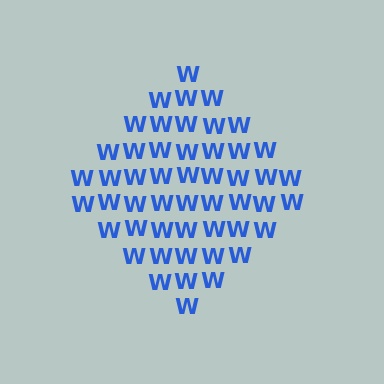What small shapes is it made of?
It is made of small letter W's.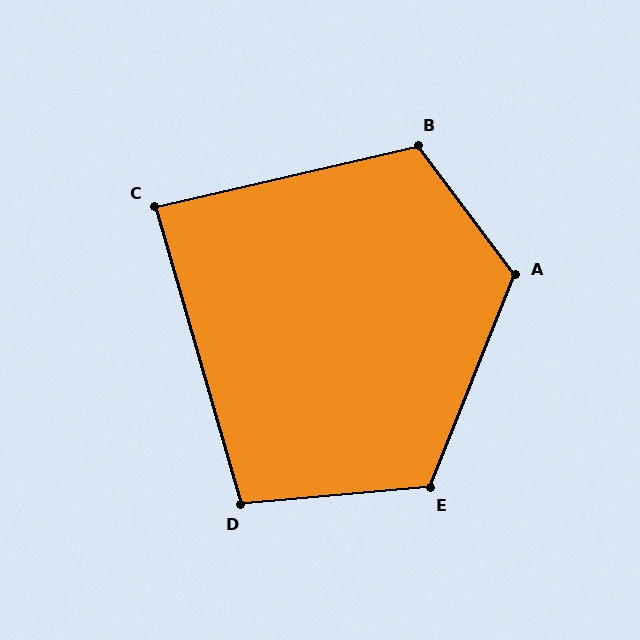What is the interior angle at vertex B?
Approximately 114 degrees (obtuse).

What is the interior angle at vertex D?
Approximately 101 degrees (obtuse).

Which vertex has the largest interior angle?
A, at approximately 121 degrees.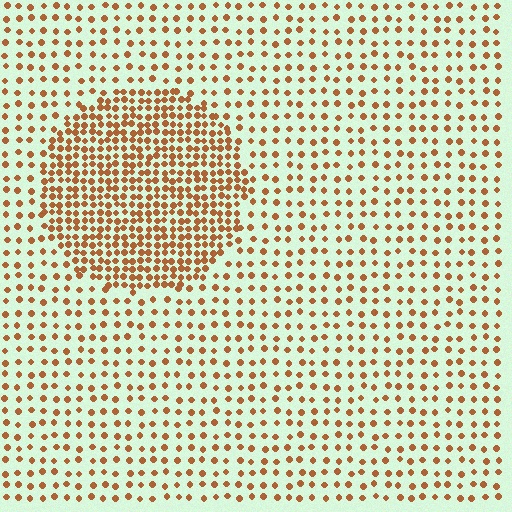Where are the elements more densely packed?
The elements are more densely packed inside the circle boundary.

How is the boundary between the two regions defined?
The boundary is defined by a change in element density (approximately 2.3x ratio). All elements are the same color, size, and shape.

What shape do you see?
I see a circle.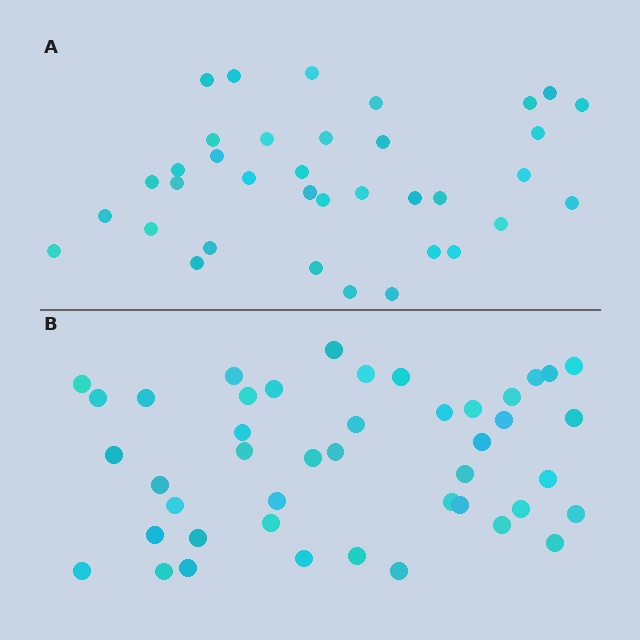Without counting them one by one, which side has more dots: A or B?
Region B (the bottom region) has more dots.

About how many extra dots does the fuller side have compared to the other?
Region B has roughly 8 or so more dots than region A.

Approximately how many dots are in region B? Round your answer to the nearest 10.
About 40 dots. (The exact count is 44, which rounds to 40.)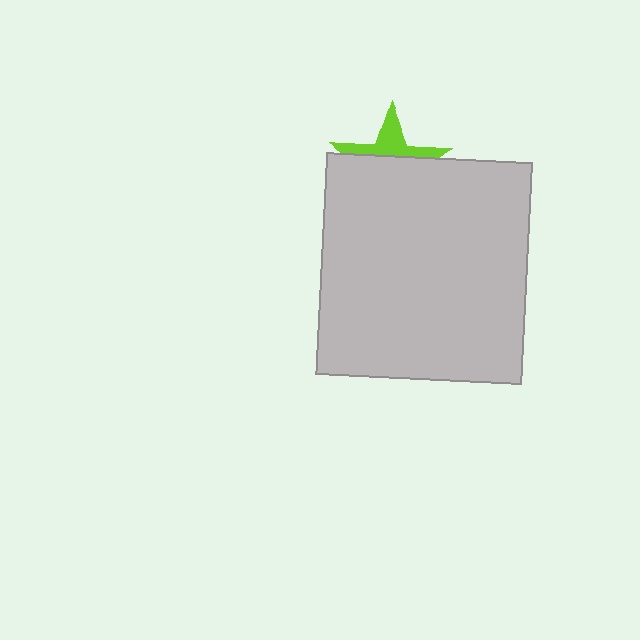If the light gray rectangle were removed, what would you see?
You would see the complete lime star.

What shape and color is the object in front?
The object in front is a light gray rectangle.